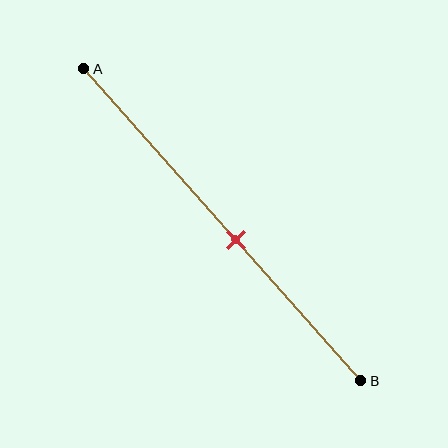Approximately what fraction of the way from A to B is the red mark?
The red mark is approximately 55% of the way from A to B.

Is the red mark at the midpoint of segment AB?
No, the mark is at about 55% from A, not at the 50% midpoint.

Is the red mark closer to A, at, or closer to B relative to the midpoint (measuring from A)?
The red mark is closer to point B than the midpoint of segment AB.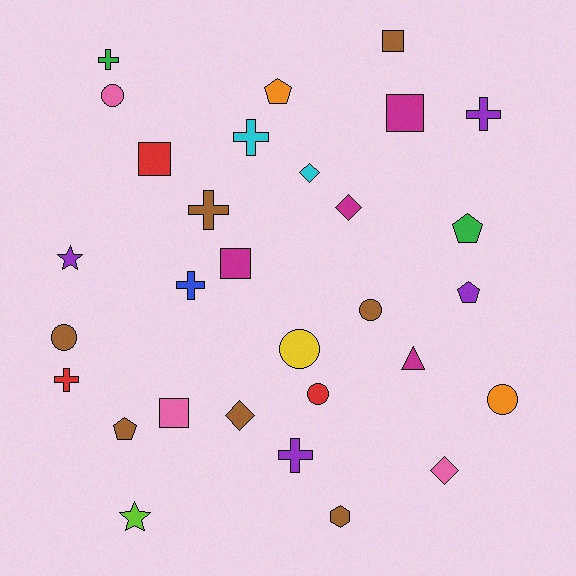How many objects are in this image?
There are 30 objects.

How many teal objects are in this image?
There are no teal objects.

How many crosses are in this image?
There are 7 crosses.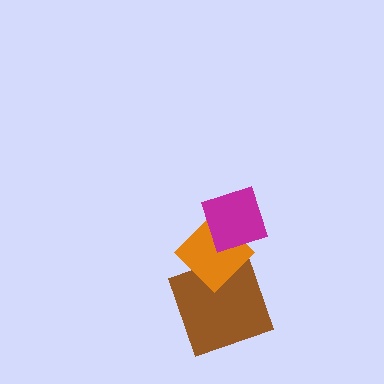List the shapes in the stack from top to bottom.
From top to bottom: the magenta diamond, the orange diamond, the brown square.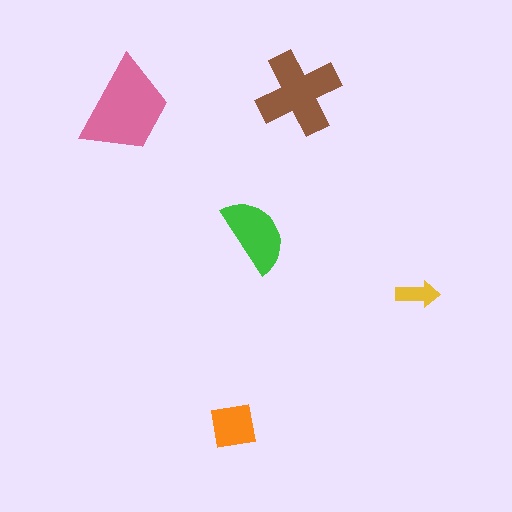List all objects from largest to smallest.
The pink trapezoid, the brown cross, the green semicircle, the orange square, the yellow arrow.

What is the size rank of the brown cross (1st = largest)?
2nd.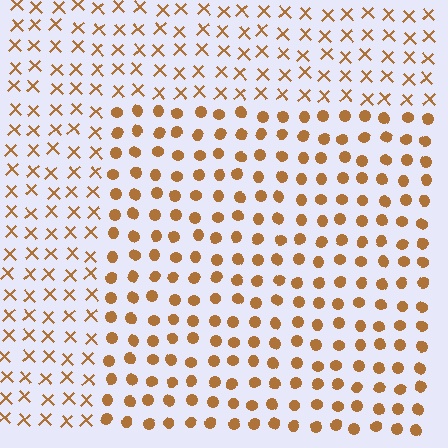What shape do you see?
I see a rectangle.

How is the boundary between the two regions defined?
The boundary is defined by a change in element shape: circles inside vs. X marks outside. All elements share the same color and spacing.